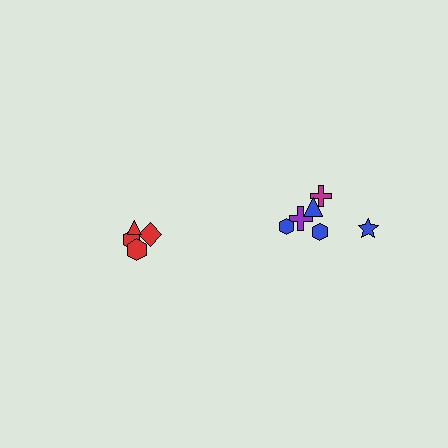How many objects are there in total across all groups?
There are 10 objects.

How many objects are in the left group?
There are 4 objects.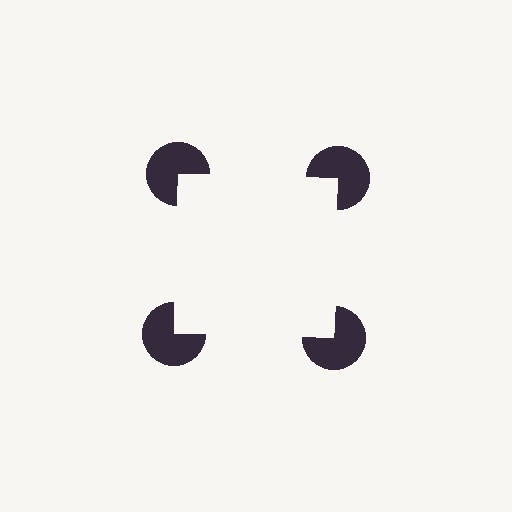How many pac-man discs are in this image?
There are 4 — one at each vertex of the illusory square.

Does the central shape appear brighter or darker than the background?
It typically appears slightly brighter than the background, even though no actual brightness change is drawn.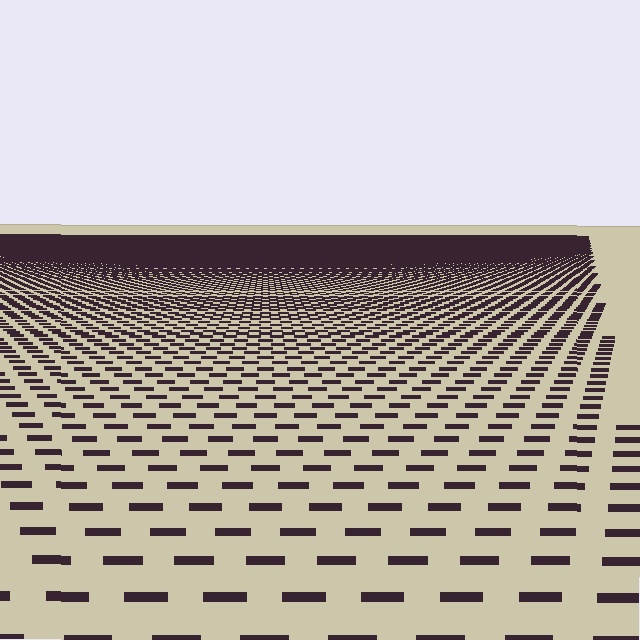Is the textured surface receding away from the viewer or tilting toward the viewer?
The surface is receding away from the viewer. Texture elements get smaller and denser toward the top.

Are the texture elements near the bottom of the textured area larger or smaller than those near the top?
Larger. Near the bottom, elements are closer to the viewer and appear at a bigger on-screen size.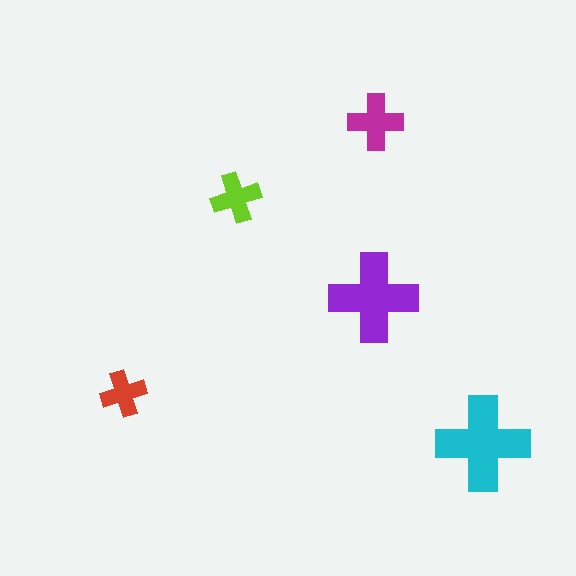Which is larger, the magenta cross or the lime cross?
The magenta one.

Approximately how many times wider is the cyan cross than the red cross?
About 2 times wider.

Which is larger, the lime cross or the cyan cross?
The cyan one.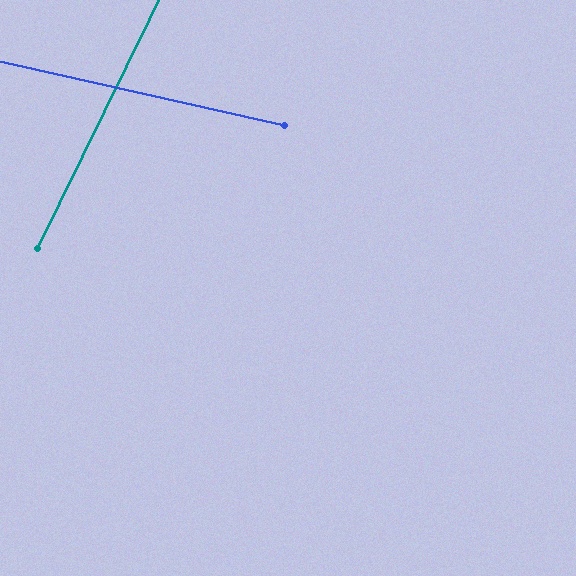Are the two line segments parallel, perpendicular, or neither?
Neither parallel nor perpendicular — they differ by about 77°.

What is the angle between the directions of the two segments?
Approximately 77 degrees.